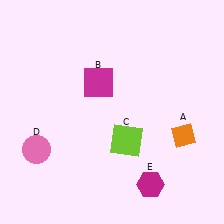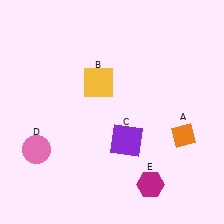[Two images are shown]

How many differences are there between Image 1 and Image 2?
There are 2 differences between the two images.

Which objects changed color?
B changed from magenta to yellow. C changed from lime to purple.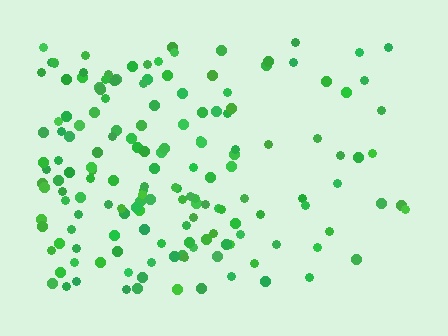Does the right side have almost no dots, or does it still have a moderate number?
Still a moderate number, just noticeably fewer than the left.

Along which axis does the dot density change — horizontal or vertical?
Horizontal.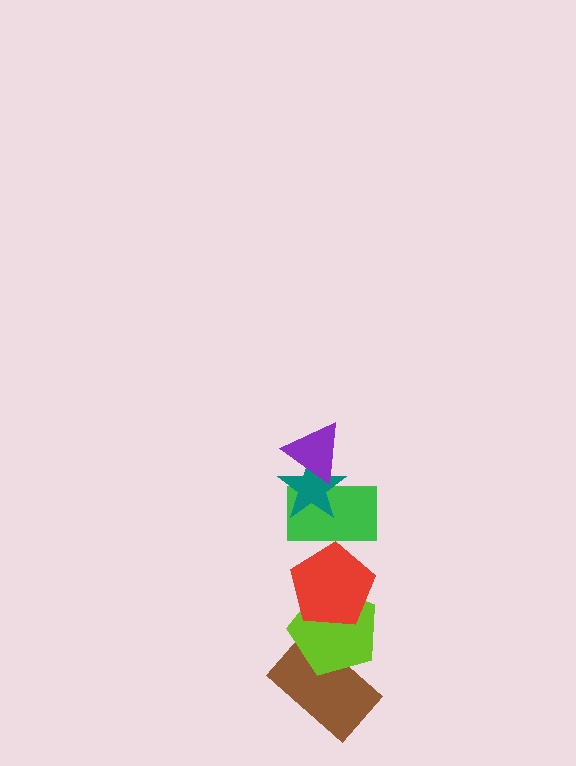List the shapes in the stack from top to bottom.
From top to bottom: the purple triangle, the teal star, the green rectangle, the red pentagon, the lime pentagon, the brown rectangle.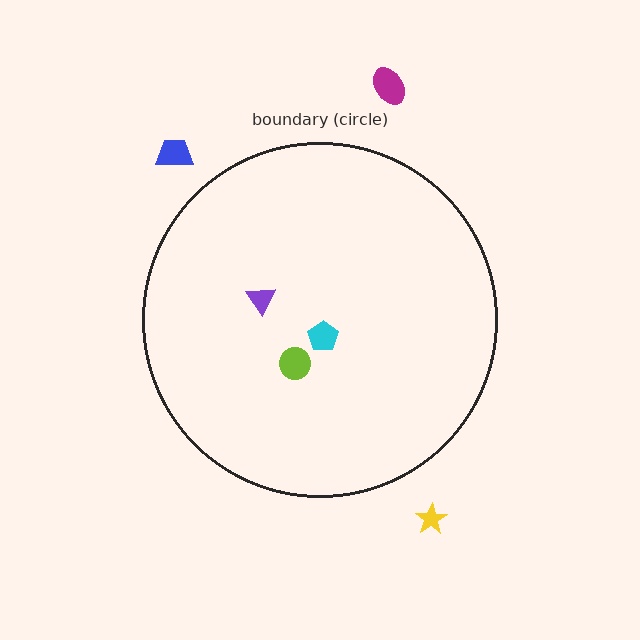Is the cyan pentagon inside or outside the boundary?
Inside.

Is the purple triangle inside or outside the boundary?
Inside.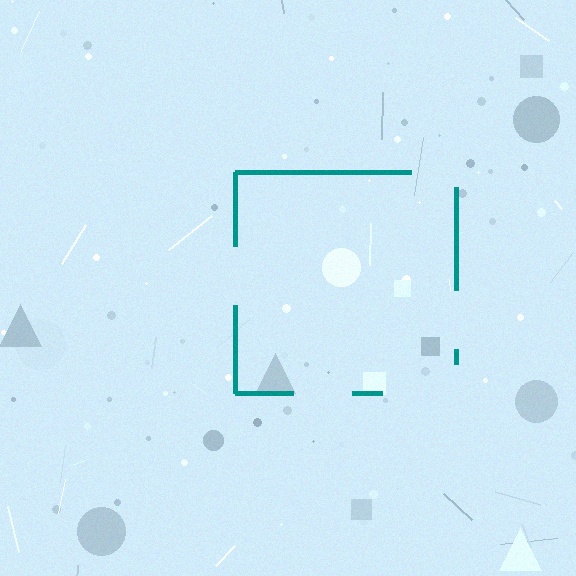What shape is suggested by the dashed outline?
The dashed outline suggests a square.